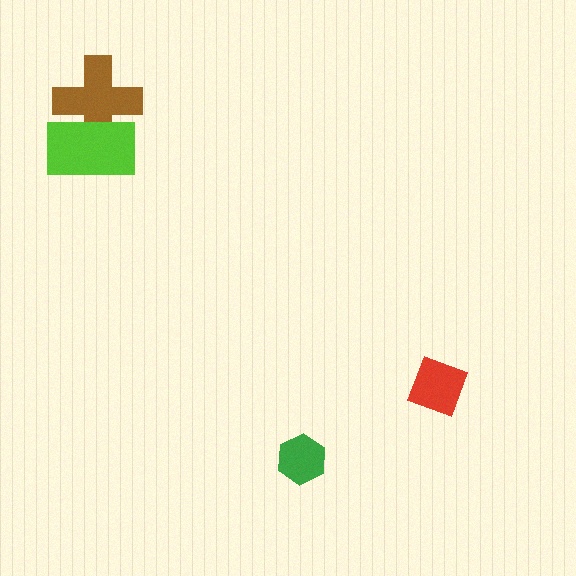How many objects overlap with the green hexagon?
0 objects overlap with the green hexagon.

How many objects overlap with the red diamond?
0 objects overlap with the red diamond.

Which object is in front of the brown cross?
The lime rectangle is in front of the brown cross.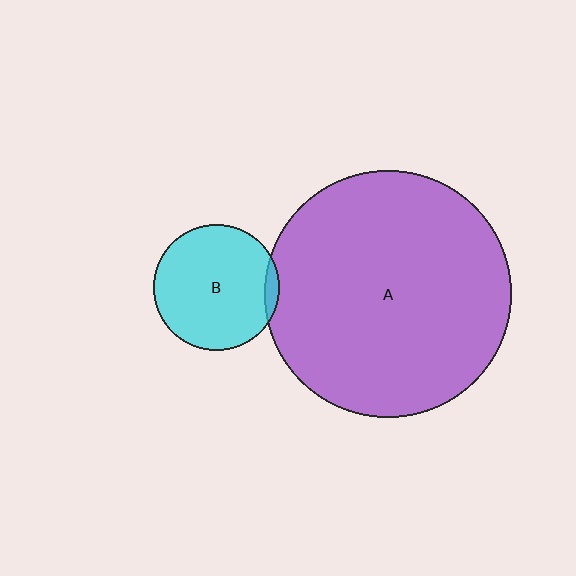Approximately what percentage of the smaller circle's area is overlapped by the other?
Approximately 5%.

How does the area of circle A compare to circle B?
Approximately 3.8 times.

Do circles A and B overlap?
Yes.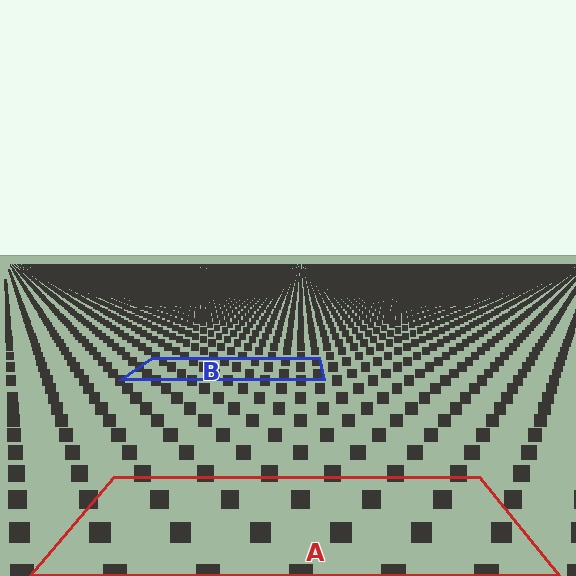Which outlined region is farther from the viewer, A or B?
Region B is farther from the viewer — the texture elements inside it appear smaller and more densely packed.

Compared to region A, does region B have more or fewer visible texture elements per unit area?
Region B has more texture elements per unit area — they are packed more densely because it is farther away.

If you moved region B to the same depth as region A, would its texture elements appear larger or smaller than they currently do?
They would appear larger. At a closer depth, the same texture elements are projected at a bigger on-screen size.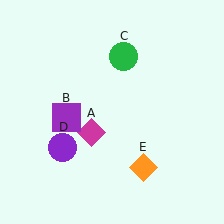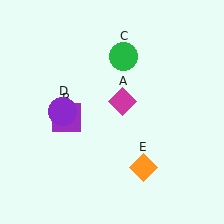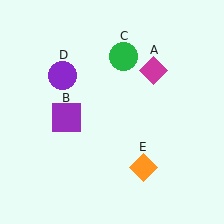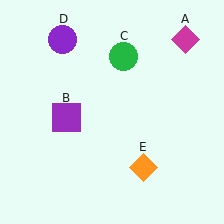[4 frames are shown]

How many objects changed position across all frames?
2 objects changed position: magenta diamond (object A), purple circle (object D).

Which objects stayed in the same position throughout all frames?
Purple square (object B) and green circle (object C) and orange diamond (object E) remained stationary.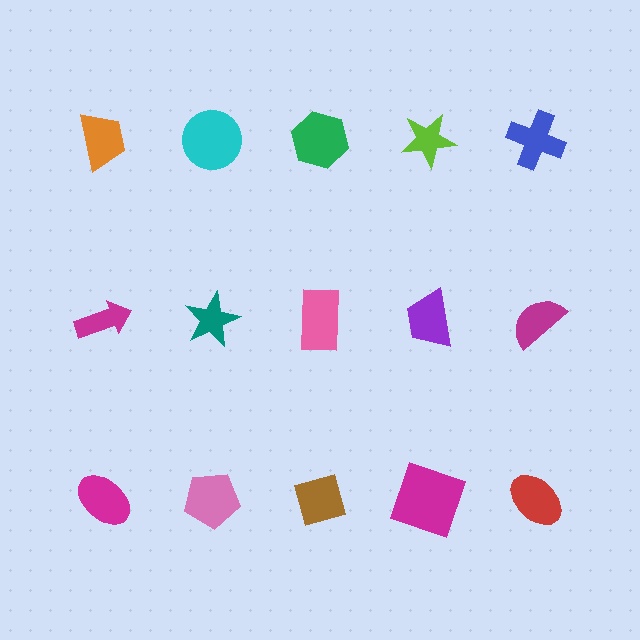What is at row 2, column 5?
A magenta semicircle.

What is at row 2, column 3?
A pink rectangle.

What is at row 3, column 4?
A magenta square.